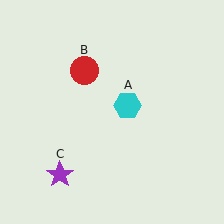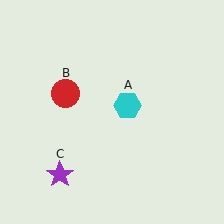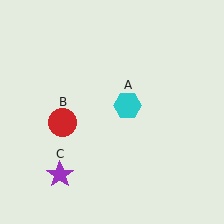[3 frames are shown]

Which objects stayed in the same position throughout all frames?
Cyan hexagon (object A) and purple star (object C) remained stationary.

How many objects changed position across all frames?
1 object changed position: red circle (object B).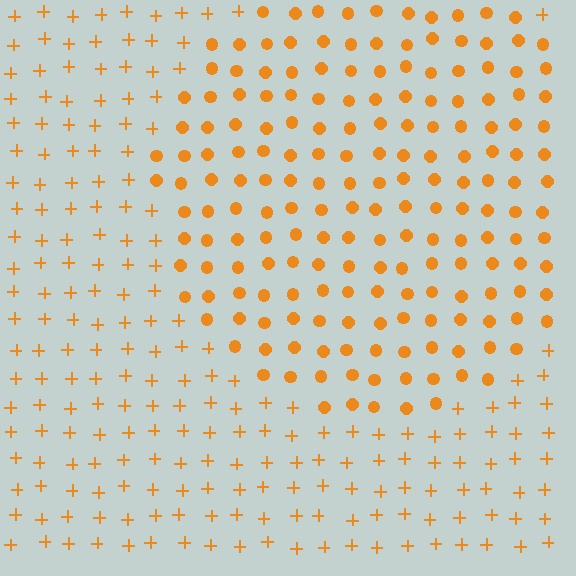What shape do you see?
I see a circle.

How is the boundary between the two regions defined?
The boundary is defined by a change in element shape: circles inside vs. plus signs outside. All elements share the same color and spacing.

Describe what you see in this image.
The image is filled with small orange elements arranged in a uniform grid. A circle-shaped region contains circles, while the surrounding area contains plus signs. The boundary is defined purely by the change in element shape.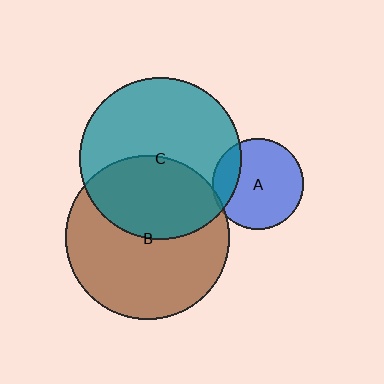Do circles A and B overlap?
Yes.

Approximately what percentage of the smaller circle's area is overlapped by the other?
Approximately 5%.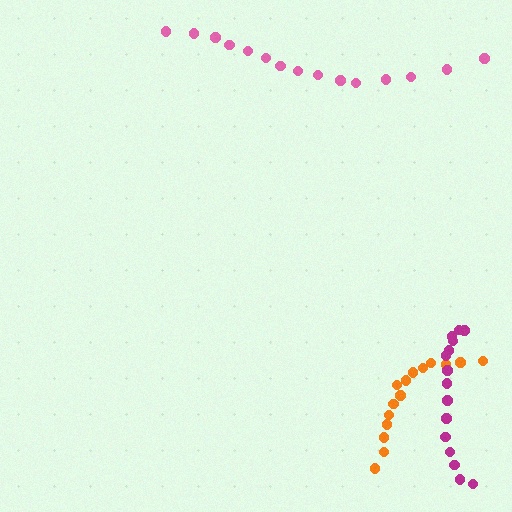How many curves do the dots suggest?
There are 3 distinct paths.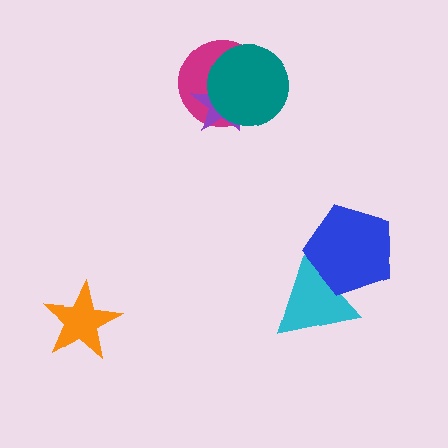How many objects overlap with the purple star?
2 objects overlap with the purple star.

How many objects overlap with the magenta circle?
2 objects overlap with the magenta circle.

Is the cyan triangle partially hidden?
Yes, it is partially covered by another shape.